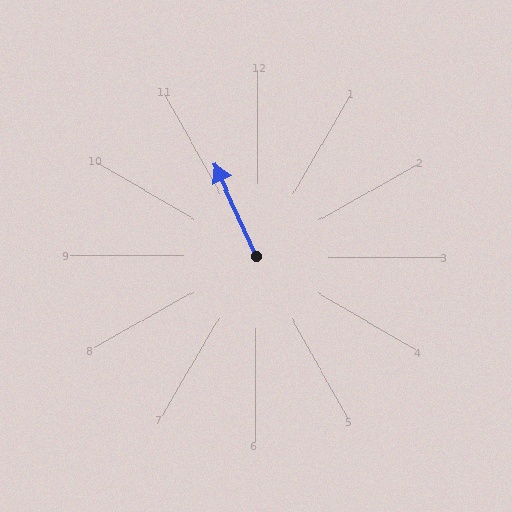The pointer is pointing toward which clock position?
Roughly 11 o'clock.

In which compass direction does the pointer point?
Northwest.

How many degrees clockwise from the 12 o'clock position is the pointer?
Approximately 335 degrees.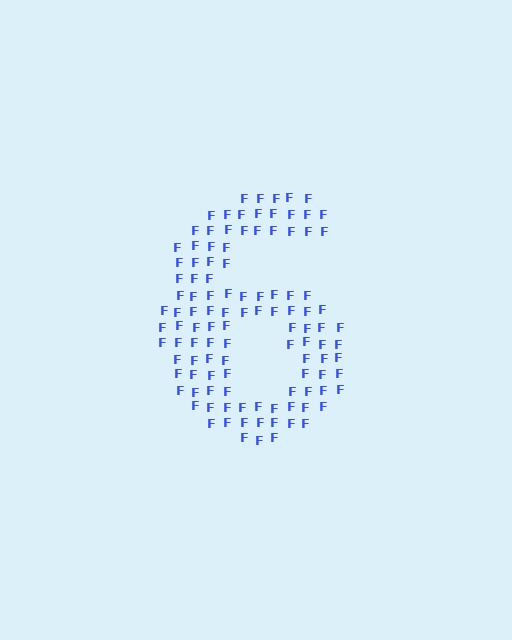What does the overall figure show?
The overall figure shows the digit 6.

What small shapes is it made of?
It is made of small letter F's.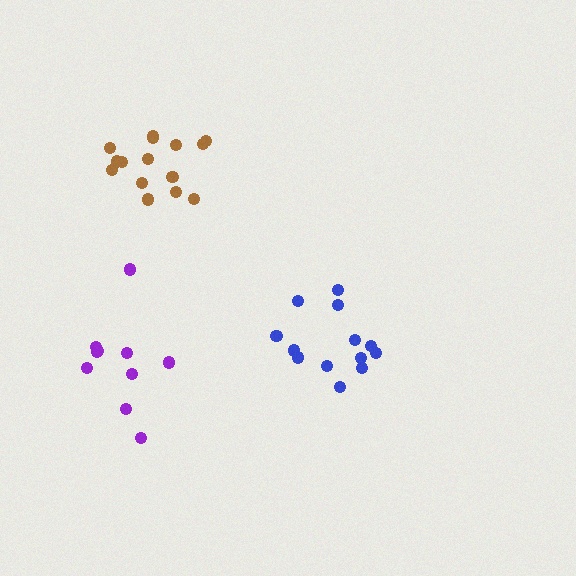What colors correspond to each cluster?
The clusters are colored: blue, brown, purple.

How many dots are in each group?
Group 1: 13 dots, Group 2: 15 dots, Group 3: 10 dots (38 total).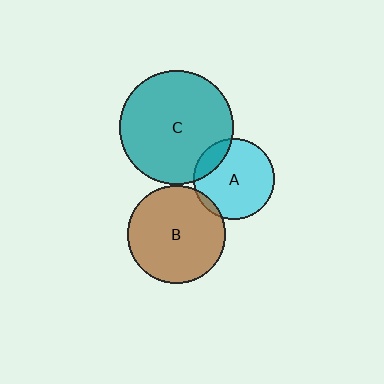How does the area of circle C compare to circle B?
Approximately 1.3 times.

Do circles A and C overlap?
Yes.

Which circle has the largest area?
Circle C (teal).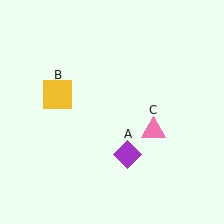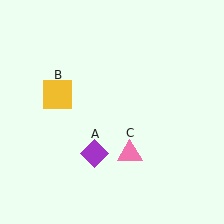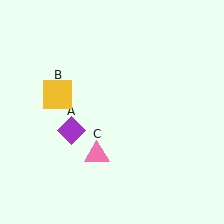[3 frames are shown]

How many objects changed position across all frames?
2 objects changed position: purple diamond (object A), pink triangle (object C).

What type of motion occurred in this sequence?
The purple diamond (object A), pink triangle (object C) rotated clockwise around the center of the scene.